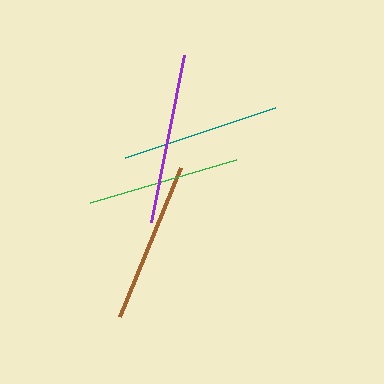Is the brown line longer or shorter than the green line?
The brown line is longer than the green line.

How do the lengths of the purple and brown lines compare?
The purple and brown lines are approximately the same length.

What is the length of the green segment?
The green segment is approximately 152 pixels long.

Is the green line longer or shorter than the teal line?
The teal line is longer than the green line.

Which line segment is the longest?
The purple line is the longest at approximately 171 pixels.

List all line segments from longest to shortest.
From longest to shortest: purple, brown, teal, green.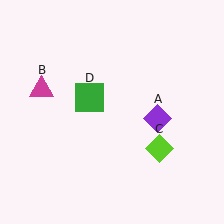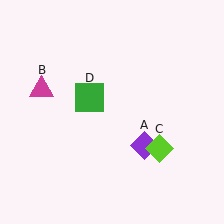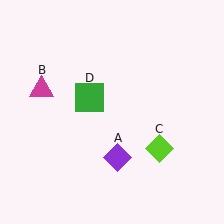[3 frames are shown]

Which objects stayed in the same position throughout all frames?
Magenta triangle (object B) and lime diamond (object C) and green square (object D) remained stationary.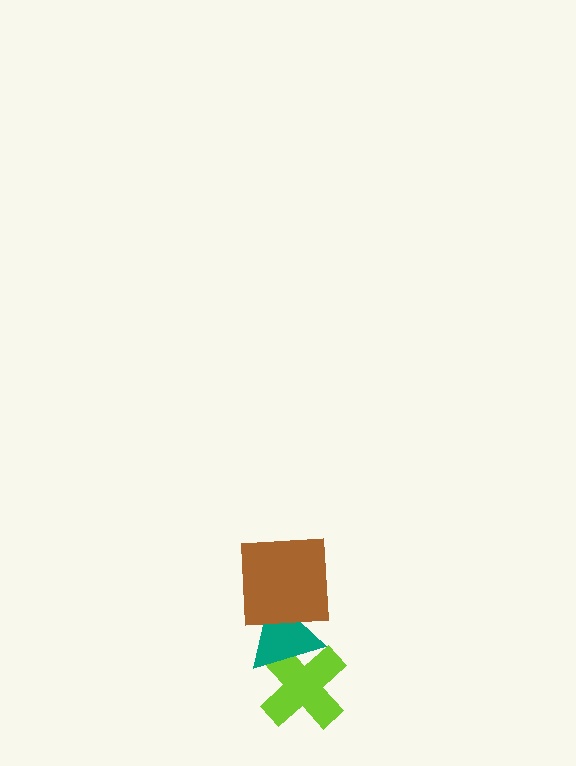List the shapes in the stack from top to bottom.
From top to bottom: the brown square, the teal triangle, the lime cross.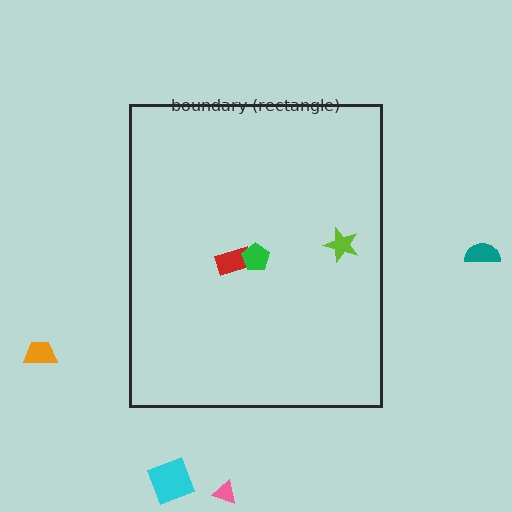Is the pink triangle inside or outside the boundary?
Outside.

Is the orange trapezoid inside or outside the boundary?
Outside.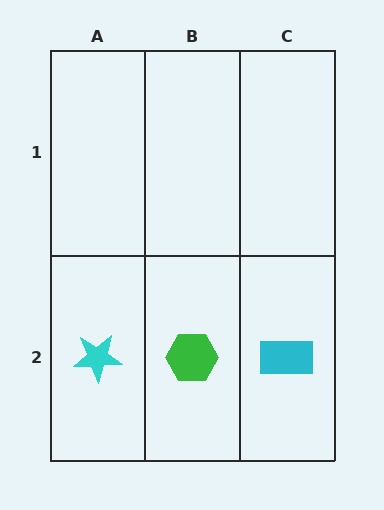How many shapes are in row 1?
0 shapes.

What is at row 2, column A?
A cyan star.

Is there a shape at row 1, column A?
No, that cell is empty.